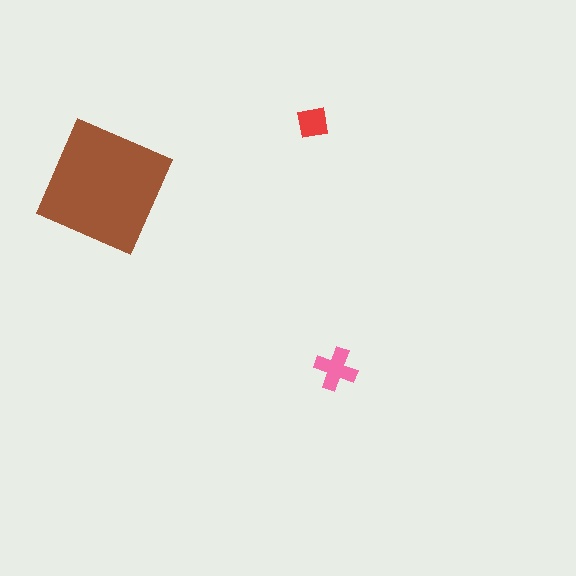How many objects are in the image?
There are 3 objects in the image.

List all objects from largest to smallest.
The brown square, the pink cross, the red square.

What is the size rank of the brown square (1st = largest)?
1st.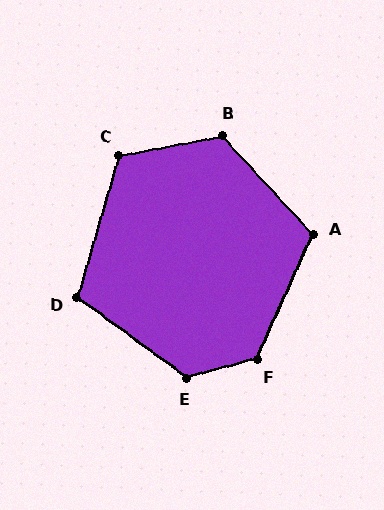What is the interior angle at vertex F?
Approximately 129 degrees (obtuse).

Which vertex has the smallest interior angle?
D, at approximately 109 degrees.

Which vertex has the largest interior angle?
E, at approximately 129 degrees.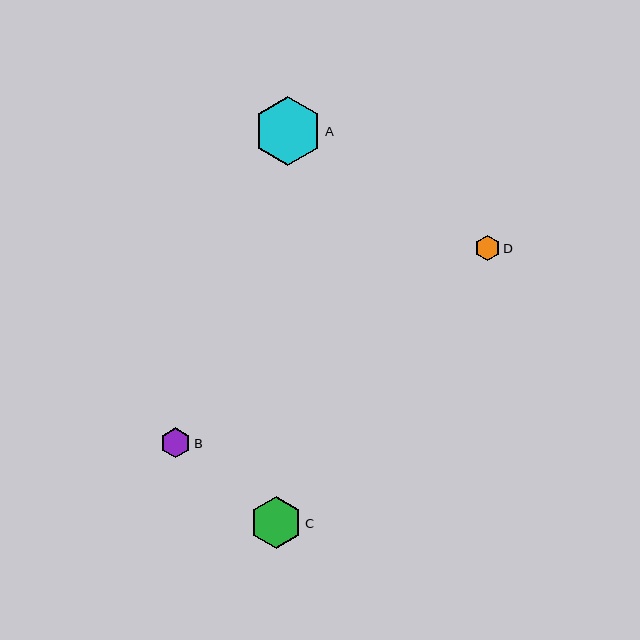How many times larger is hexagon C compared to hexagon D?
Hexagon C is approximately 2.0 times the size of hexagon D.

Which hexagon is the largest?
Hexagon A is the largest with a size of approximately 68 pixels.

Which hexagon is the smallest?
Hexagon D is the smallest with a size of approximately 25 pixels.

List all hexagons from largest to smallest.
From largest to smallest: A, C, B, D.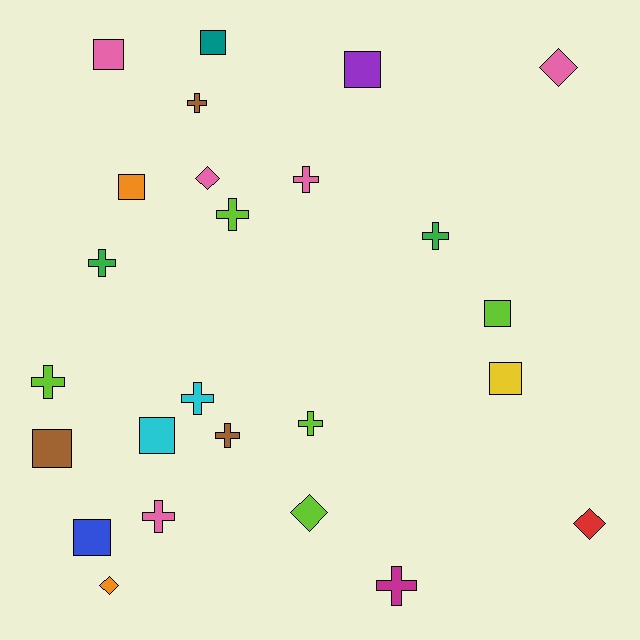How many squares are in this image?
There are 9 squares.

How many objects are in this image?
There are 25 objects.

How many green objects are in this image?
There are 2 green objects.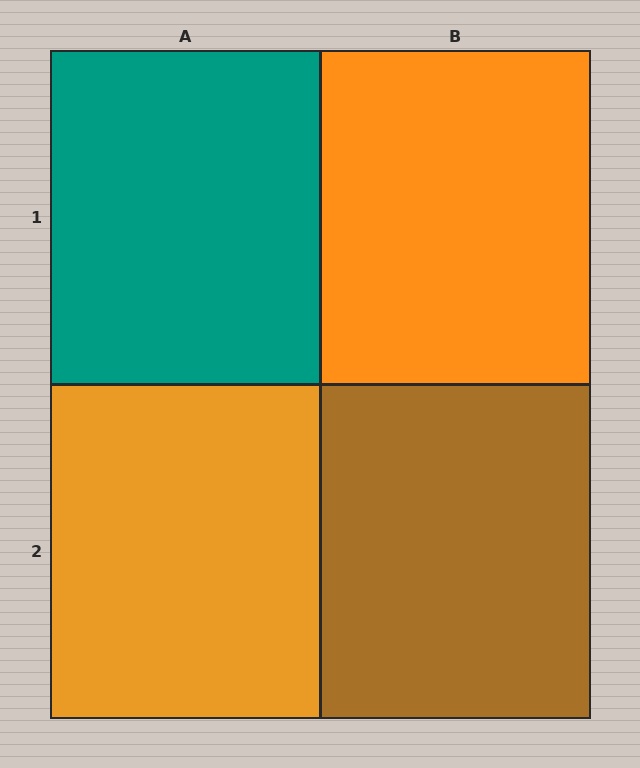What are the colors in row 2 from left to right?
Orange, brown.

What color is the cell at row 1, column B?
Orange.